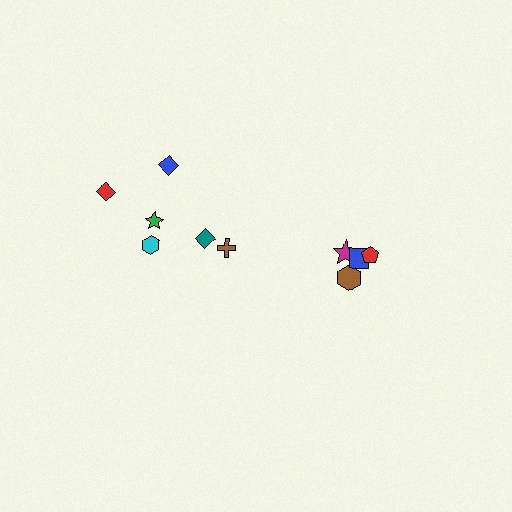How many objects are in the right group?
There are 4 objects.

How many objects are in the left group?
There are 6 objects.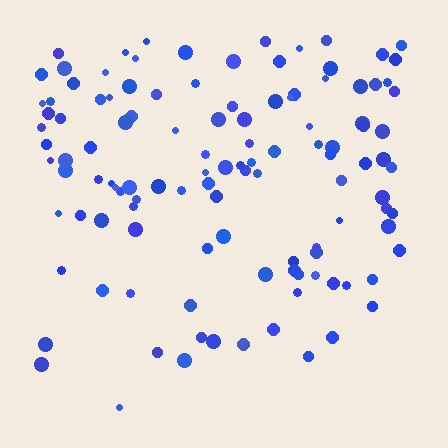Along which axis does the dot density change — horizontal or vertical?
Vertical.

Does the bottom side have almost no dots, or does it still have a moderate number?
Still a moderate number, just noticeably fewer than the top.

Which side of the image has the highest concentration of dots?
The top.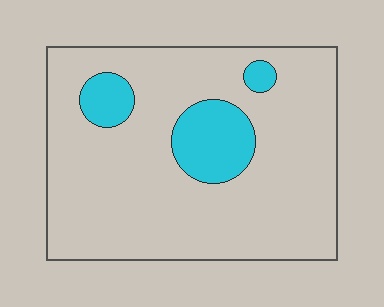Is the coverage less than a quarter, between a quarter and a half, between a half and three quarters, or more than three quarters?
Less than a quarter.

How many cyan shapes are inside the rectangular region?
3.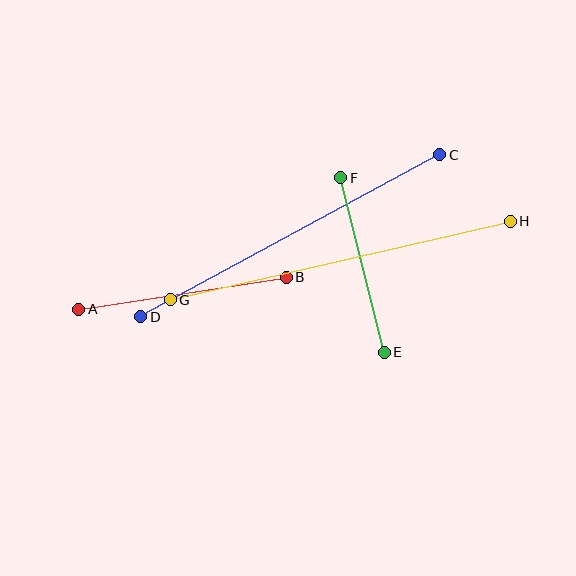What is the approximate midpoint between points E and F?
The midpoint is at approximately (363, 265) pixels.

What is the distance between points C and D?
The distance is approximately 340 pixels.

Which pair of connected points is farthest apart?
Points G and H are farthest apart.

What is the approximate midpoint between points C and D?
The midpoint is at approximately (290, 236) pixels.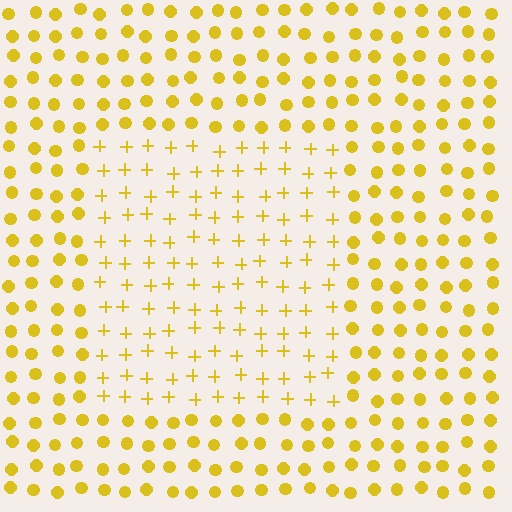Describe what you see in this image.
The image is filled with small yellow elements arranged in a uniform grid. A rectangle-shaped region contains plus signs, while the surrounding area contains circles. The boundary is defined purely by the change in element shape.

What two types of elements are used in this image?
The image uses plus signs inside the rectangle region and circles outside it.